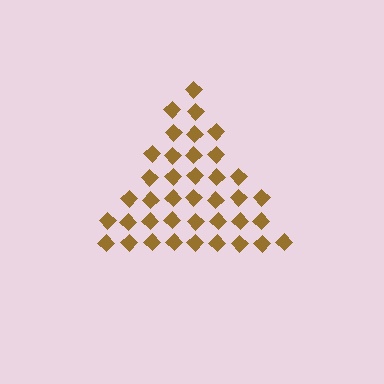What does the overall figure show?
The overall figure shows a triangle.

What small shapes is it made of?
It is made of small diamonds.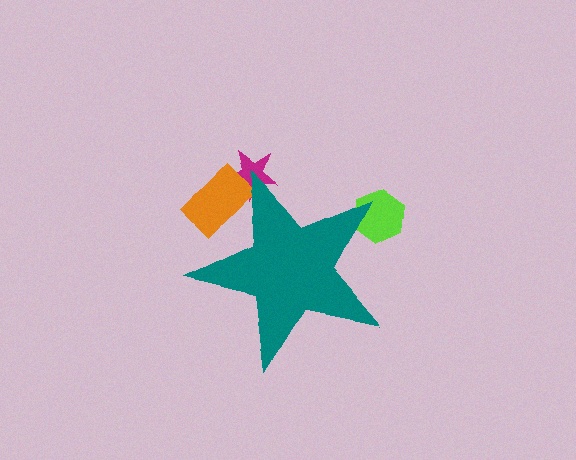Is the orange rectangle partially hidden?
Yes, the orange rectangle is partially hidden behind the teal star.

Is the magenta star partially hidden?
Yes, the magenta star is partially hidden behind the teal star.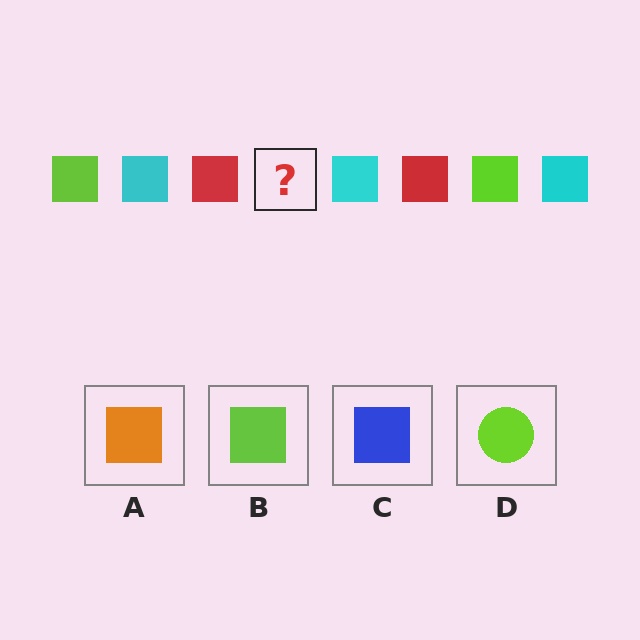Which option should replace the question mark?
Option B.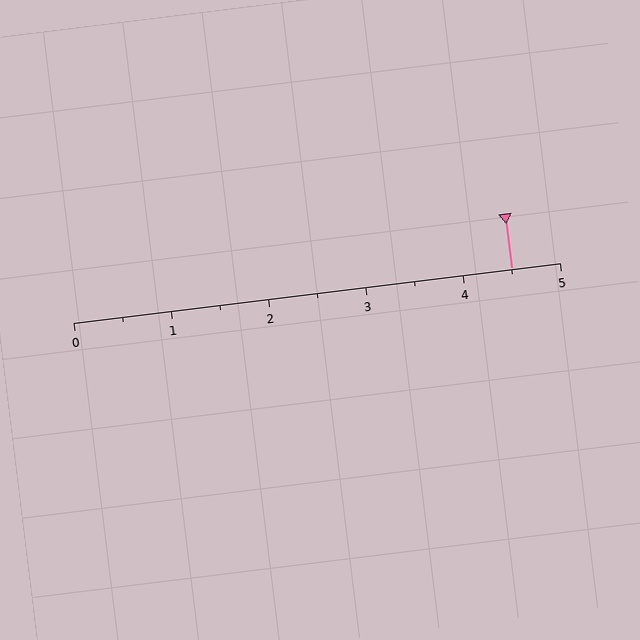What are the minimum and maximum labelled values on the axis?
The axis runs from 0 to 5.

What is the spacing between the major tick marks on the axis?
The major ticks are spaced 1 apart.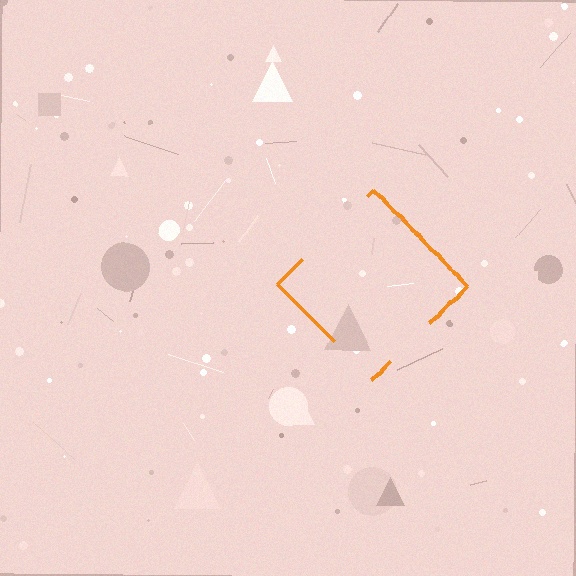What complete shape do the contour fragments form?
The contour fragments form a diamond.